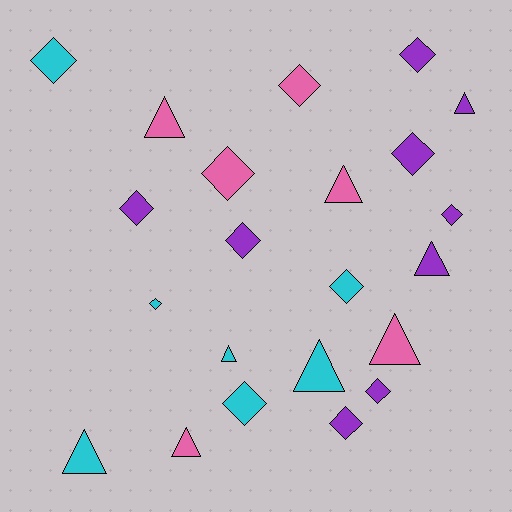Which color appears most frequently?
Purple, with 9 objects.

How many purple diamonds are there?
There are 7 purple diamonds.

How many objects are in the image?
There are 22 objects.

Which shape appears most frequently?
Diamond, with 13 objects.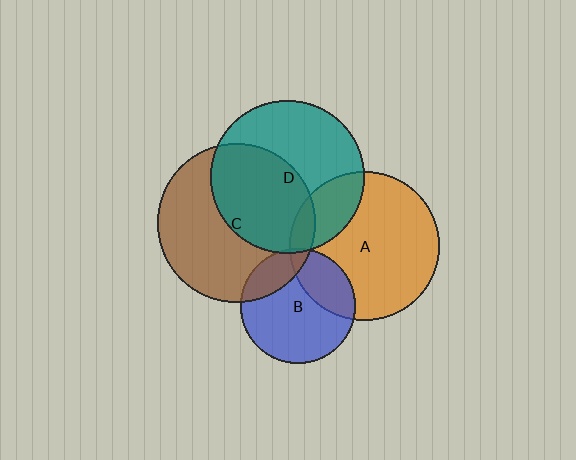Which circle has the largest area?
Circle C (brown).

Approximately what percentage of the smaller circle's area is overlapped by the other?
Approximately 5%.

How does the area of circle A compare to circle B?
Approximately 1.7 times.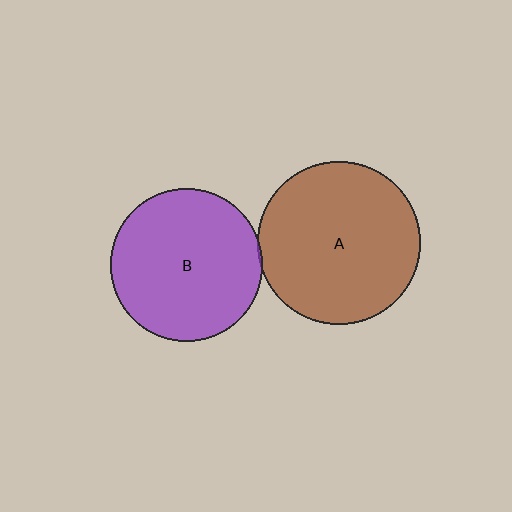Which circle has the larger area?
Circle A (brown).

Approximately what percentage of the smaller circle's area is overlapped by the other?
Approximately 5%.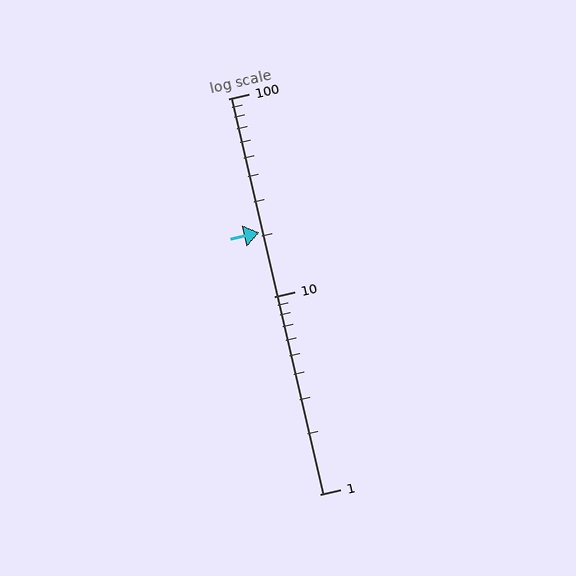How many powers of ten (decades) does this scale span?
The scale spans 2 decades, from 1 to 100.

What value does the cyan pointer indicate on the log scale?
The pointer indicates approximately 21.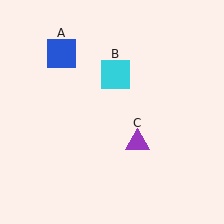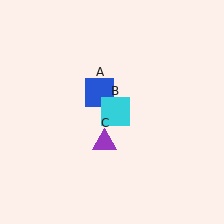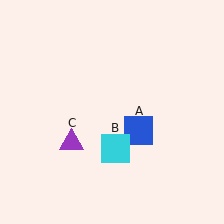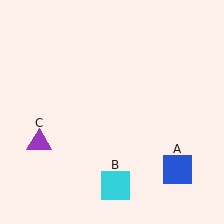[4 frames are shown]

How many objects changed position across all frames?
3 objects changed position: blue square (object A), cyan square (object B), purple triangle (object C).